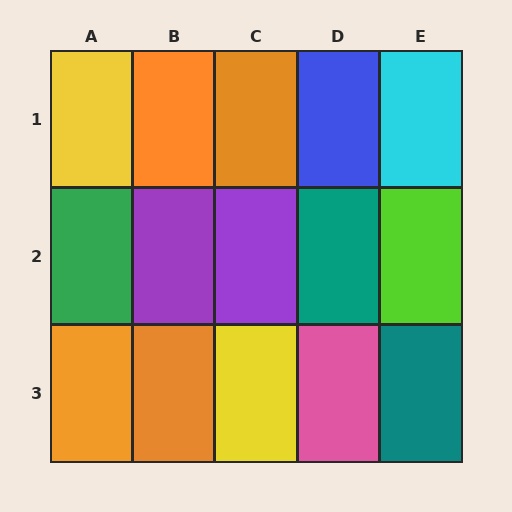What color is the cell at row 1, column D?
Blue.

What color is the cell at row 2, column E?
Lime.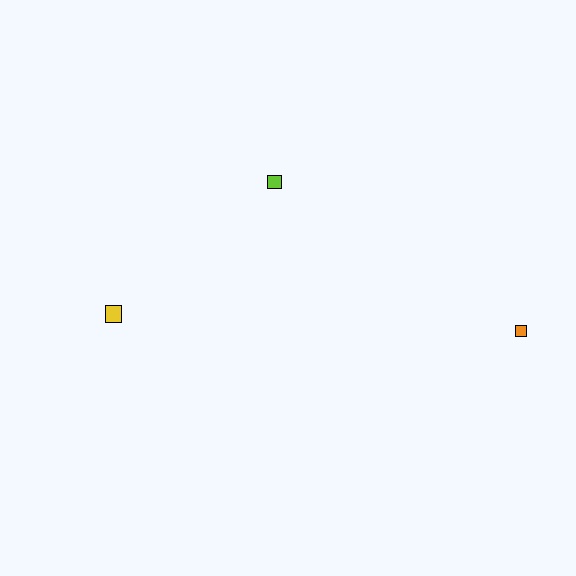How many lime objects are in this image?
There is 1 lime object.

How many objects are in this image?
There are 3 objects.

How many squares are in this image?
There are 3 squares.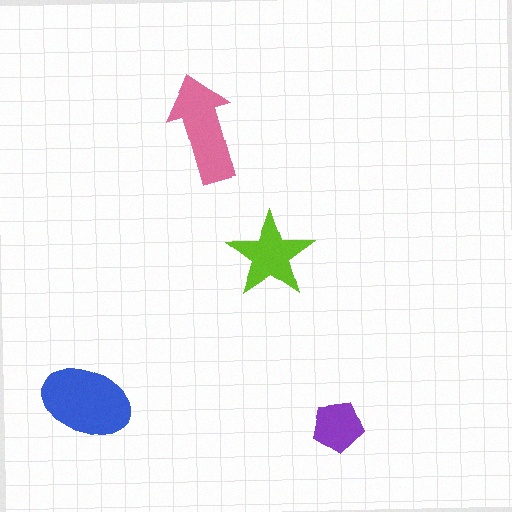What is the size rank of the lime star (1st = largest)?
3rd.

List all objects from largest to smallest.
The blue ellipse, the pink arrow, the lime star, the purple pentagon.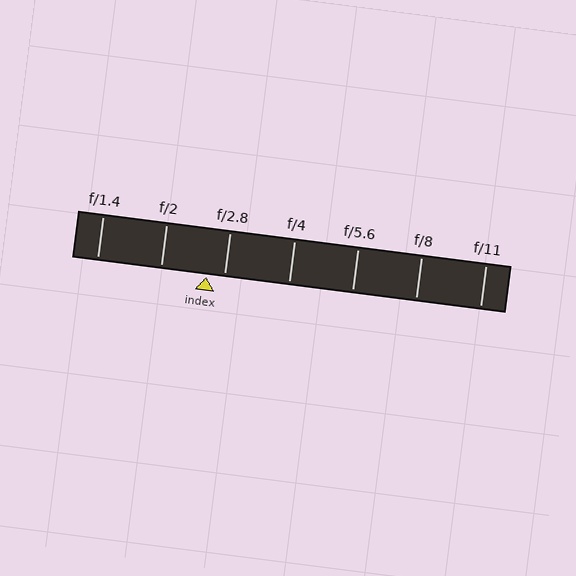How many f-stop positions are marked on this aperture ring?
There are 7 f-stop positions marked.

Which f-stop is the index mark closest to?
The index mark is closest to f/2.8.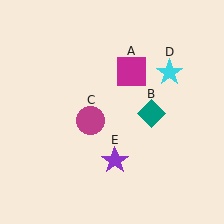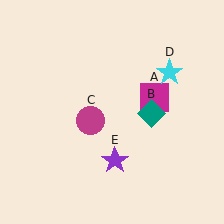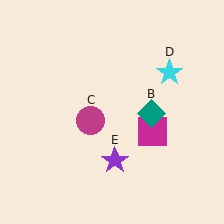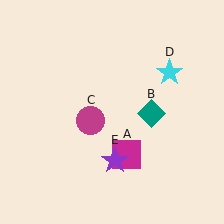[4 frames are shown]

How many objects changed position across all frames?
1 object changed position: magenta square (object A).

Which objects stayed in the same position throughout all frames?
Teal diamond (object B) and magenta circle (object C) and cyan star (object D) and purple star (object E) remained stationary.